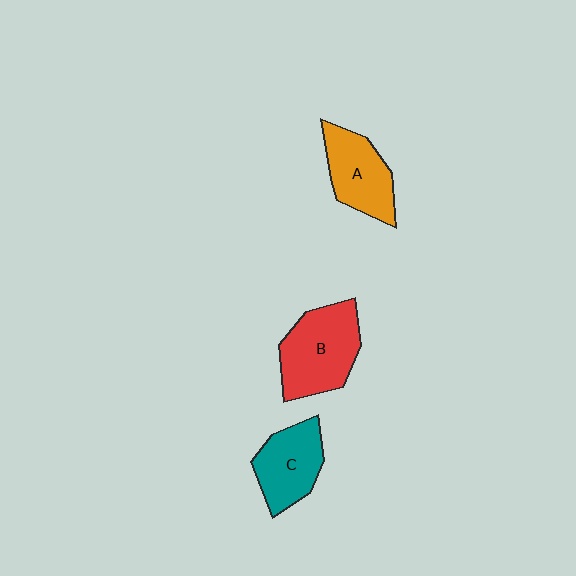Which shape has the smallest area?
Shape C (teal).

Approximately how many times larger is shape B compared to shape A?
Approximately 1.3 times.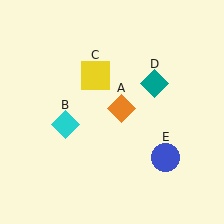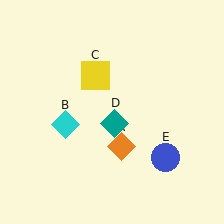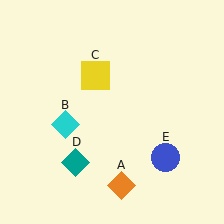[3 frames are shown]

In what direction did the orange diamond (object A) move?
The orange diamond (object A) moved down.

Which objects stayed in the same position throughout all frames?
Cyan diamond (object B) and yellow square (object C) and blue circle (object E) remained stationary.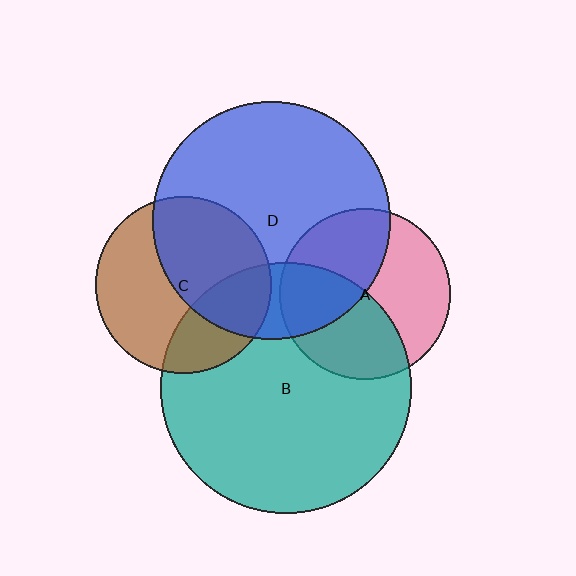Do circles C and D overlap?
Yes.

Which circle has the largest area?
Circle B (teal).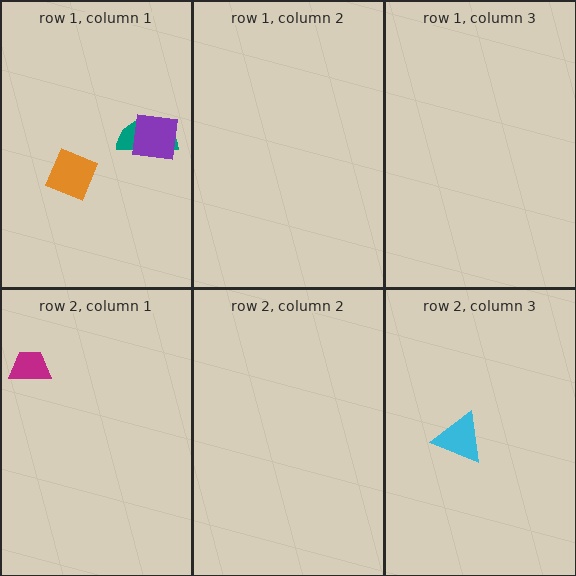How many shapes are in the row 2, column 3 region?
1.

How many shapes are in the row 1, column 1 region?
3.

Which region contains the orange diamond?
The row 1, column 1 region.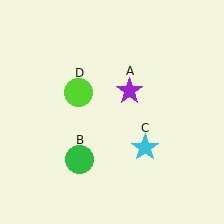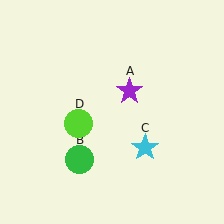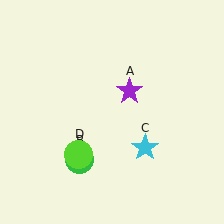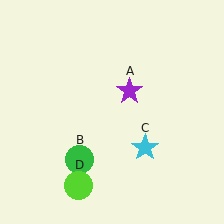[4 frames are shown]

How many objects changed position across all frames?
1 object changed position: lime circle (object D).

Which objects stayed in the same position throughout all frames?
Purple star (object A) and green circle (object B) and cyan star (object C) remained stationary.